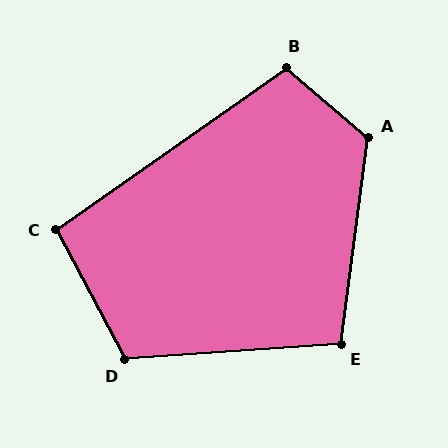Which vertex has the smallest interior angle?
C, at approximately 97 degrees.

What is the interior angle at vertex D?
Approximately 114 degrees (obtuse).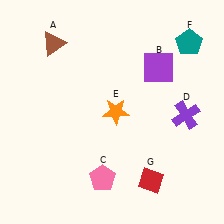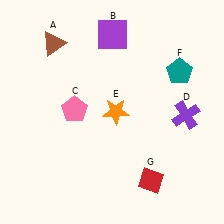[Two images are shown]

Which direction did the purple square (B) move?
The purple square (B) moved left.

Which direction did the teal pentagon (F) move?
The teal pentagon (F) moved down.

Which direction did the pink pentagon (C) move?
The pink pentagon (C) moved up.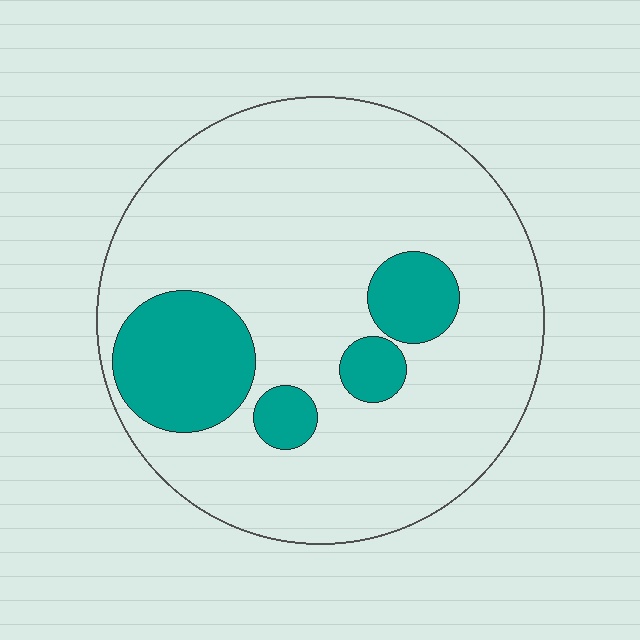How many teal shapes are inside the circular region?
4.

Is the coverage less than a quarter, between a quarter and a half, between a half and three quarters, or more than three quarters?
Less than a quarter.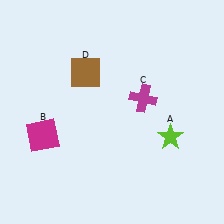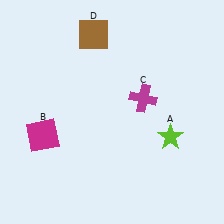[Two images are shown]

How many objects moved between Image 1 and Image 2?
1 object moved between the two images.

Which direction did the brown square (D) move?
The brown square (D) moved up.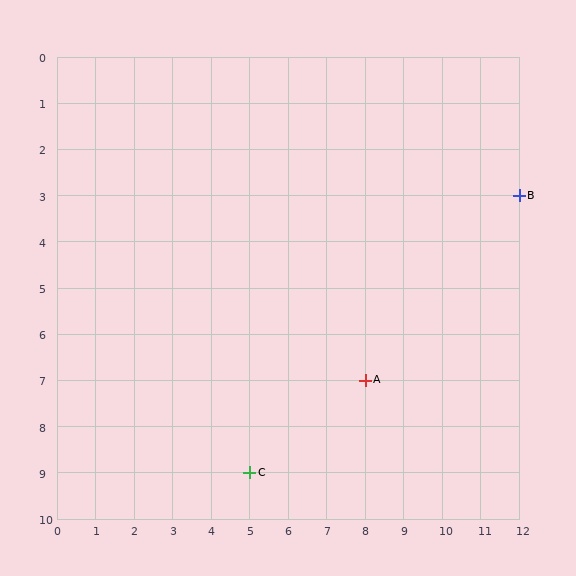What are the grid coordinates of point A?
Point A is at grid coordinates (8, 7).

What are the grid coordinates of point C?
Point C is at grid coordinates (5, 9).